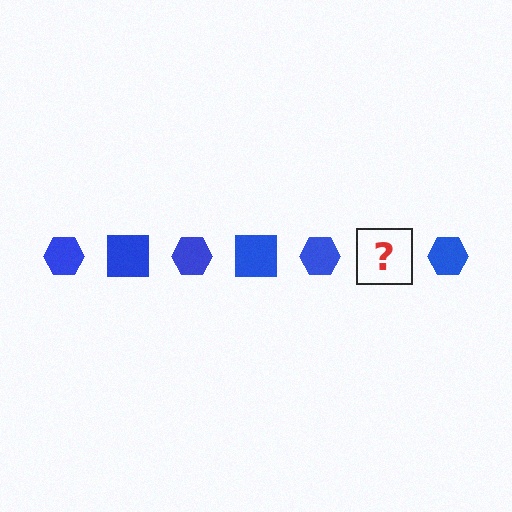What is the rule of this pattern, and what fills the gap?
The rule is that the pattern cycles through hexagon, square shapes in blue. The gap should be filled with a blue square.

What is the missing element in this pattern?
The missing element is a blue square.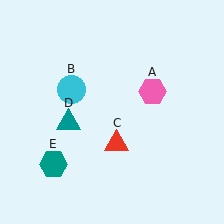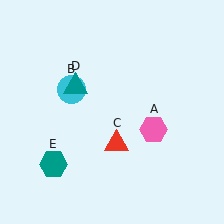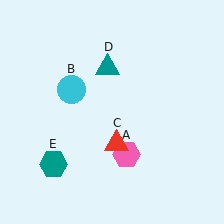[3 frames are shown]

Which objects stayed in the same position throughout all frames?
Cyan circle (object B) and red triangle (object C) and teal hexagon (object E) remained stationary.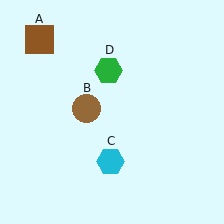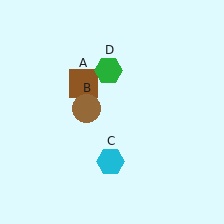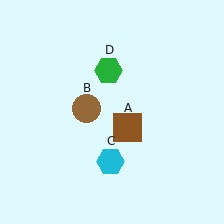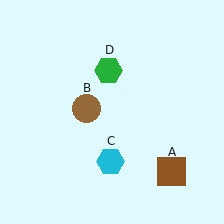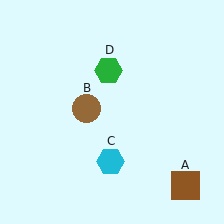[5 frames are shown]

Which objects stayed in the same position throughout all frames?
Brown circle (object B) and cyan hexagon (object C) and green hexagon (object D) remained stationary.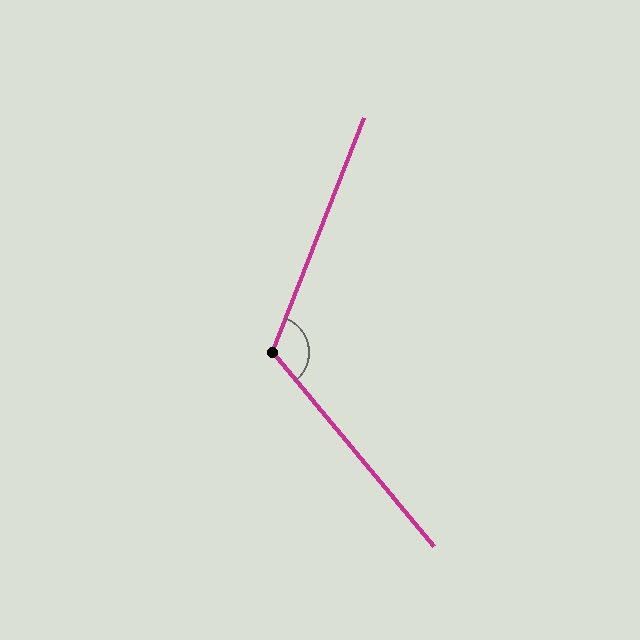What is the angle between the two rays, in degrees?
Approximately 119 degrees.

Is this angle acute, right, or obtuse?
It is obtuse.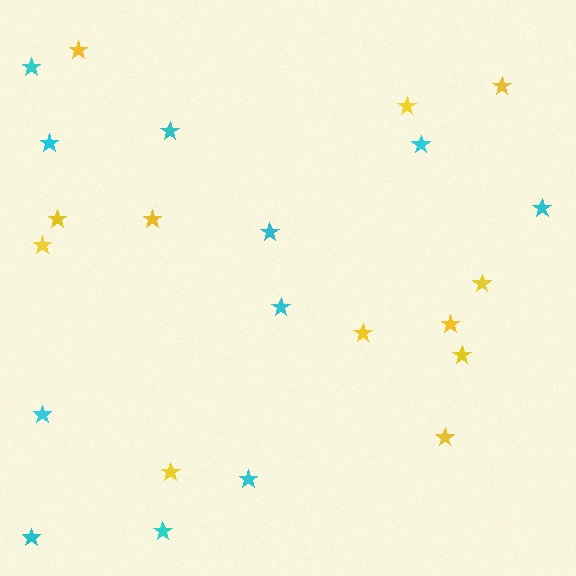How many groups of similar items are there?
There are 2 groups: one group of yellow stars (12) and one group of cyan stars (11).